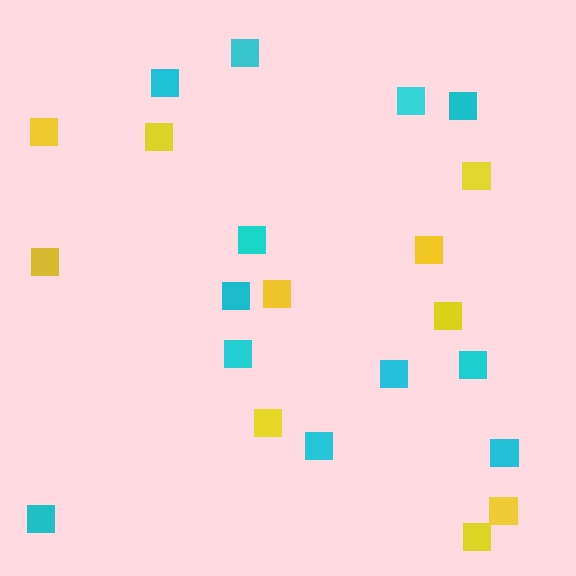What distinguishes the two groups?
There are 2 groups: one group of yellow squares (10) and one group of cyan squares (12).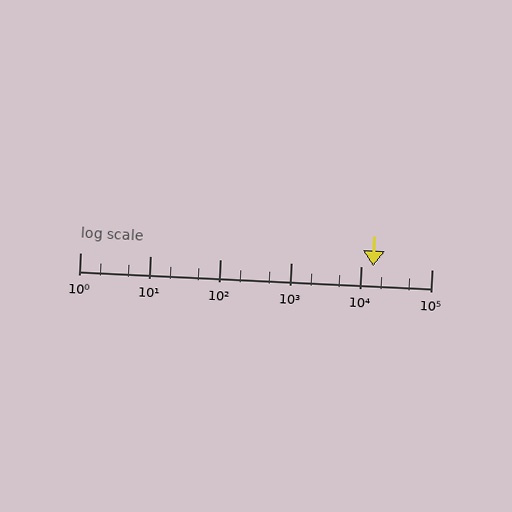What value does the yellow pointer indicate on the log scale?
The pointer indicates approximately 15000.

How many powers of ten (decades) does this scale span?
The scale spans 5 decades, from 1 to 100000.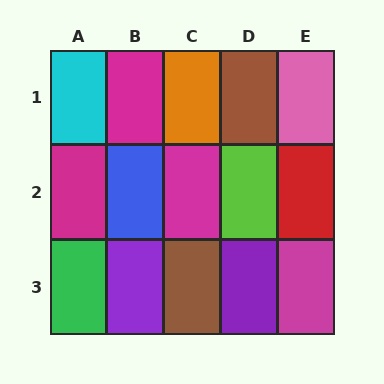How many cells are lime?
1 cell is lime.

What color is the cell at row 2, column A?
Magenta.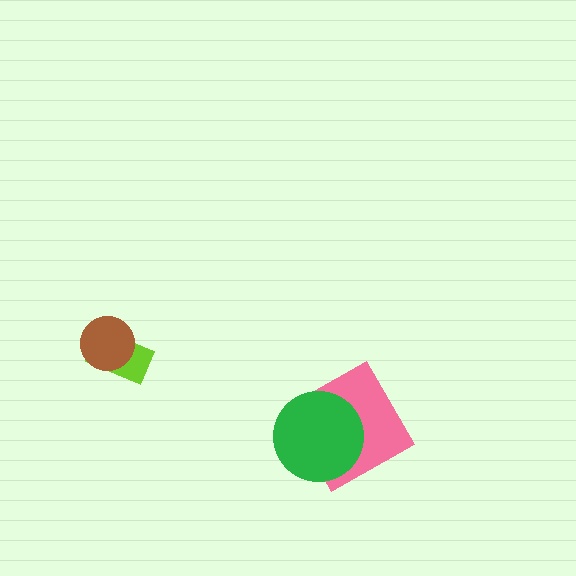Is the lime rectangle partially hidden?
Yes, it is partially covered by another shape.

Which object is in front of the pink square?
The green circle is in front of the pink square.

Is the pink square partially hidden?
Yes, it is partially covered by another shape.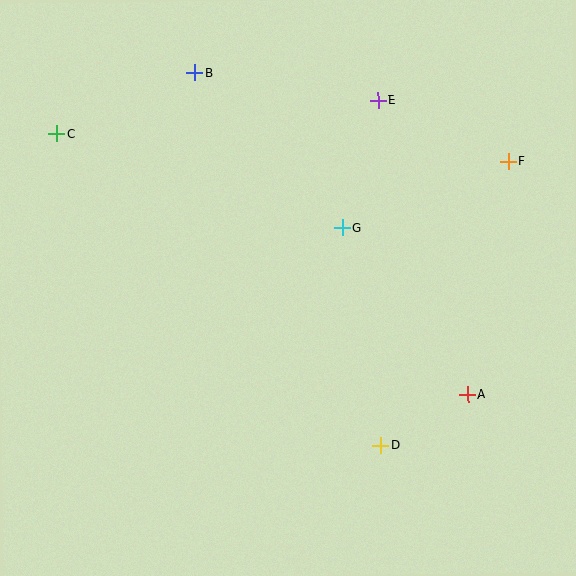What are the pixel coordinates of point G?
Point G is at (343, 228).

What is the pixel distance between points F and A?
The distance between F and A is 237 pixels.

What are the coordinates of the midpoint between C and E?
The midpoint between C and E is at (217, 117).